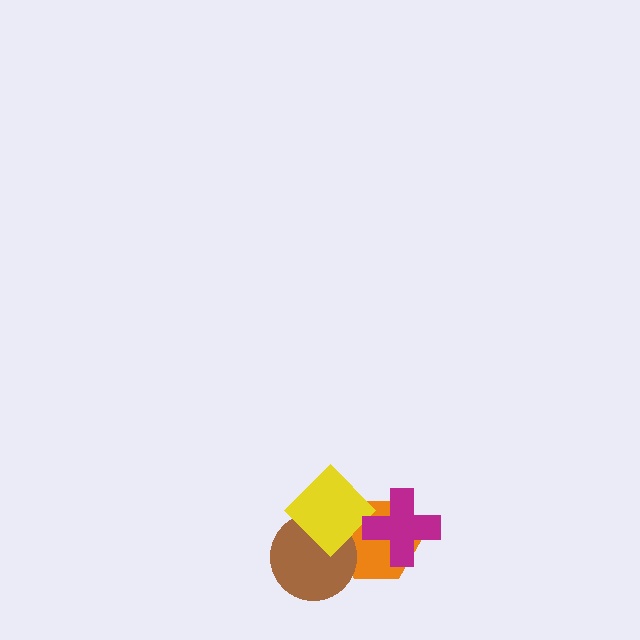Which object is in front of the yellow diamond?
The magenta cross is in front of the yellow diamond.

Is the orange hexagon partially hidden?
Yes, it is partially covered by another shape.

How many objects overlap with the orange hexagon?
4 objects overlap with the orange hexagon.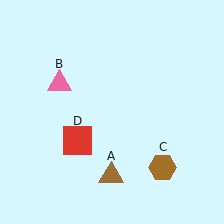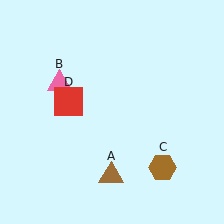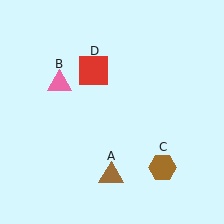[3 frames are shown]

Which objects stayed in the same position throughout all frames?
Brown triangle (object A) and pink triangle (object B) and brown hexagon (object C) remained stationary.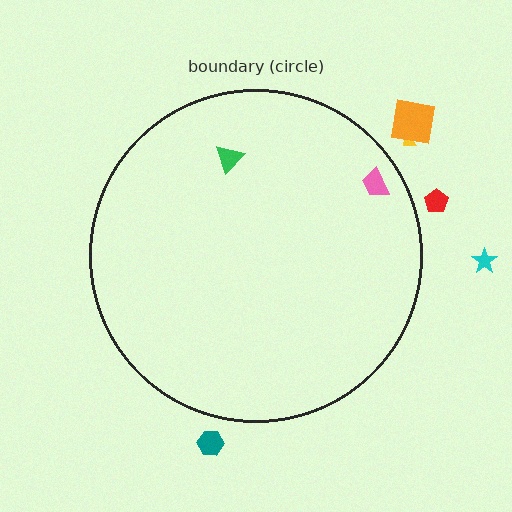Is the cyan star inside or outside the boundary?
Outside.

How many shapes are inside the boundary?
2 inside, 5 outside.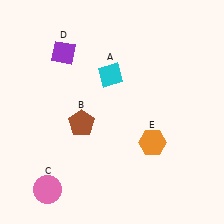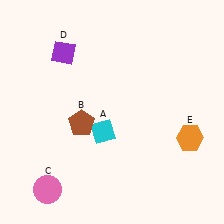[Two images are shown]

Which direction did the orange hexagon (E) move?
The orange hexagon (E) moved right.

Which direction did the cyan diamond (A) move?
The cyan diamond (A) moved down.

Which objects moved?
The objects that moved are: the cyan diamond (A), the orange hexagon (E).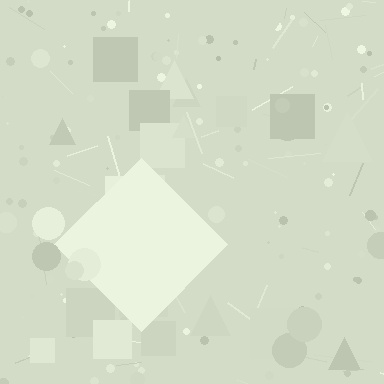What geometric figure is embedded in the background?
A diamond is embedded in the background.